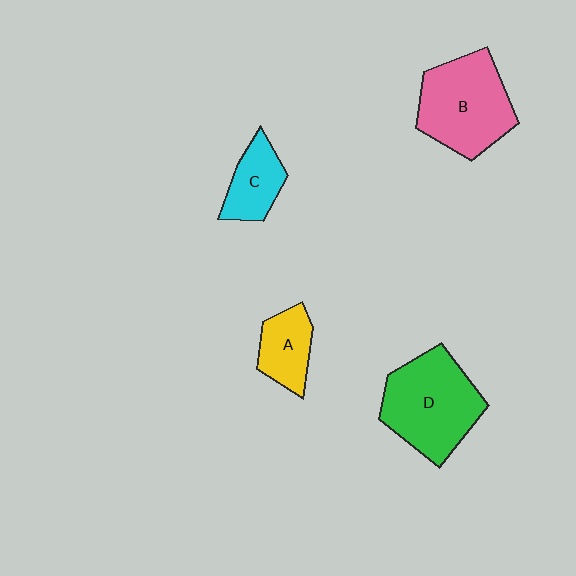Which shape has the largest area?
Shape D (green).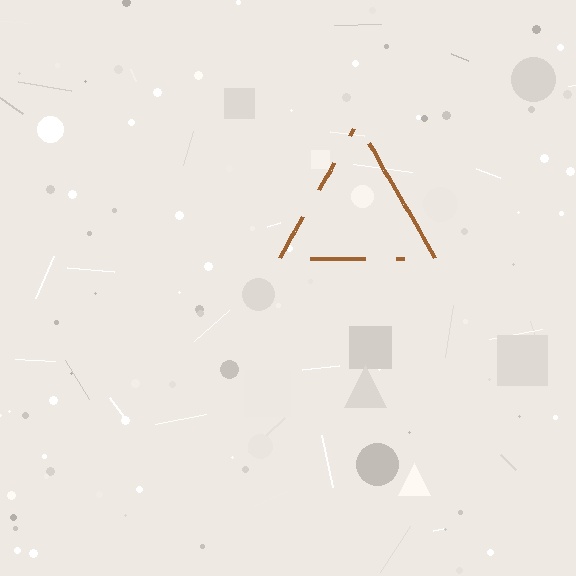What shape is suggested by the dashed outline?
The dashed outline suggests a triangle.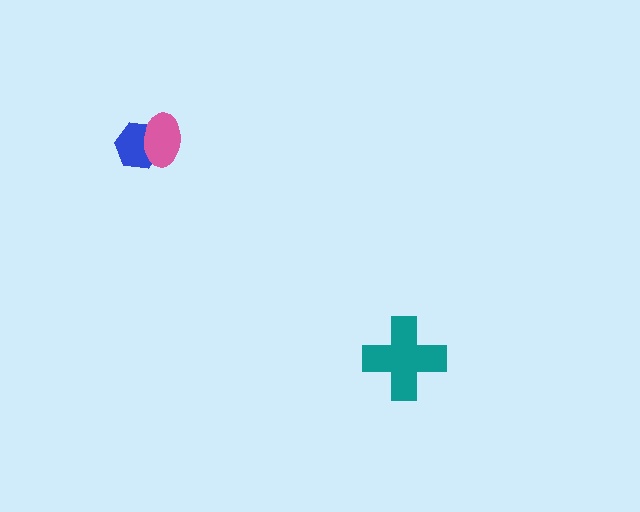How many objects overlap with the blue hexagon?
1 object overlaps with the blue hexagon.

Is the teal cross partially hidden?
No, no other shape covers it.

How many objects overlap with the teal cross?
0 objects overlap with the teal cross.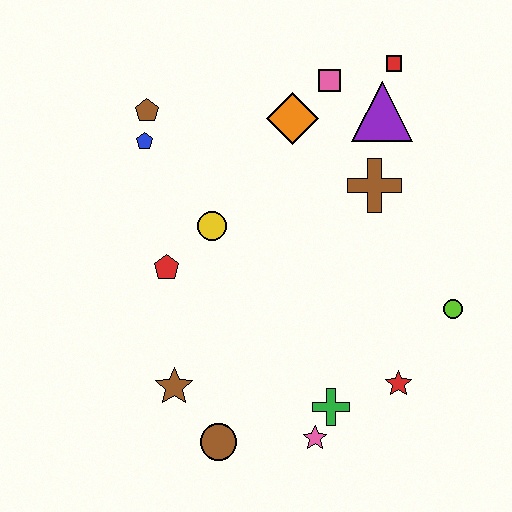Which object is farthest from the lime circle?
The brown pentagon is farthest from the lime circle.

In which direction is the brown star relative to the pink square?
The brown star is below the pink square.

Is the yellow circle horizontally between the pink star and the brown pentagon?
Yes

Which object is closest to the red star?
The green cross is closest to the red star.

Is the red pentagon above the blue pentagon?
No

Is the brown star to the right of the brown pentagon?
Yes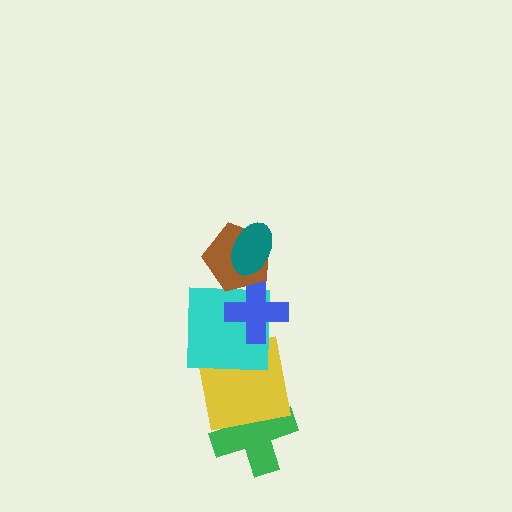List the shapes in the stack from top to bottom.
From top to bottom: the teal ellipse, the brown pentagon, the blue cross, the cyan square, the yellow square, the green cross.